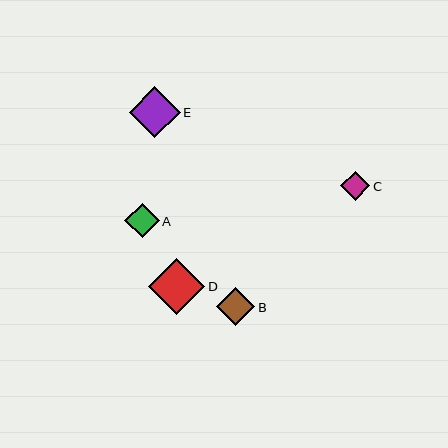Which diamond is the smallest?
Diamond C is the smallest with a size of approximately 29 pixels.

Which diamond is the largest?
Diamond D is the largest with a size of approximately 56 pixels.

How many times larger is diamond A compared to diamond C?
Diamond A is approximately 1.2 times the size of diamond C.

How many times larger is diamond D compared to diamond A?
Diamond D is approximately 1.6 times the size of diamond A.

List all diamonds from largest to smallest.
From largest to smallest: D, E, B, A, C.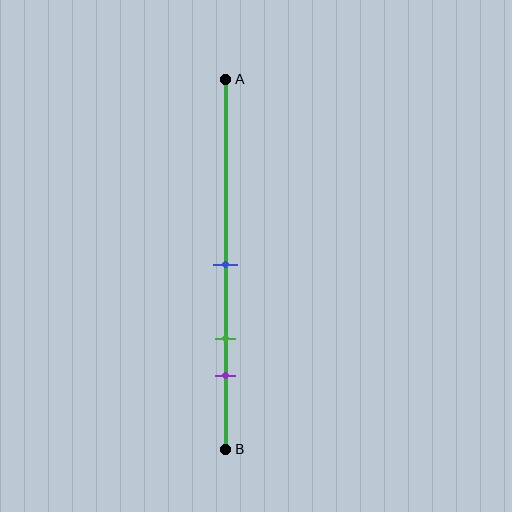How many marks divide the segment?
There are 3 marks dividing the segment.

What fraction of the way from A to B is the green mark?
The green mark is approximately 70% (0.7) of the way from A to B.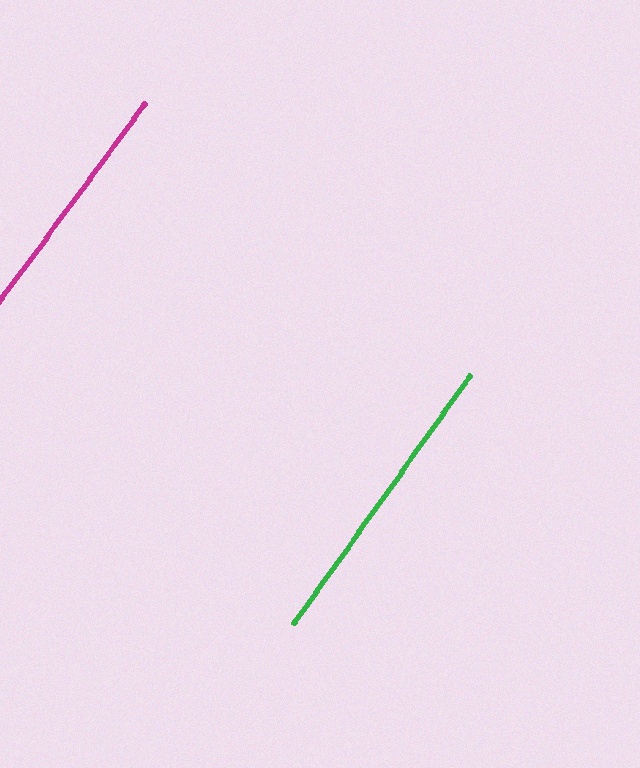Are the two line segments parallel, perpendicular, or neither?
Parallel — their directions differ by only 1.1°.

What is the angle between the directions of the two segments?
Approximately 1 degree.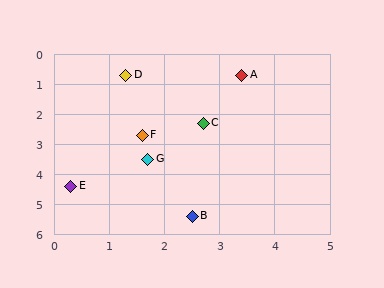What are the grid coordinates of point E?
Point E is at approximately (0.3, 4.4).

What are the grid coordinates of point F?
Point F is at approximately (1.6, 2.7).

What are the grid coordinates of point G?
Point G is at approximately (1.7, 3.5).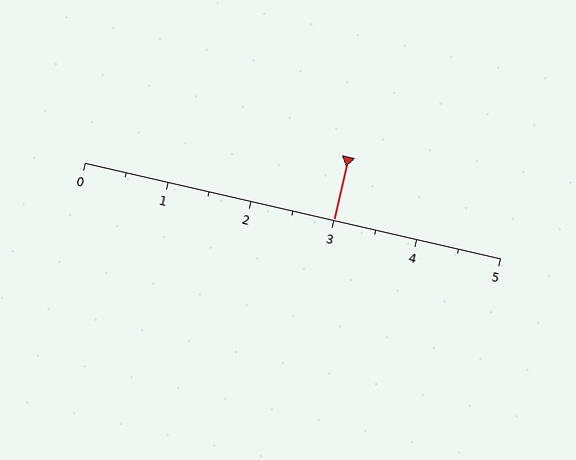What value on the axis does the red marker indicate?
The marker indicates approximately 3.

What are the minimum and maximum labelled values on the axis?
The axis runs from 0 to 5.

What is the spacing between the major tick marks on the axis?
The major ticks are spaced 1 apart.